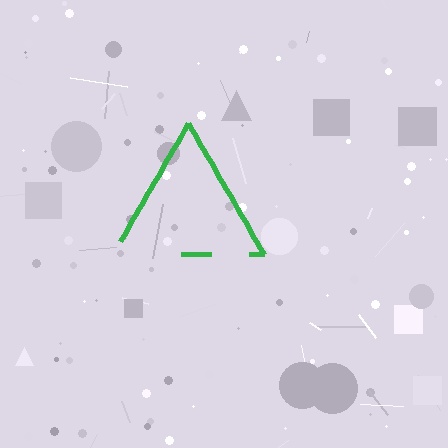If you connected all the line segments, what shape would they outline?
They would outline a triangle.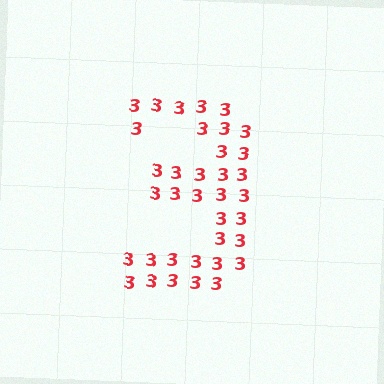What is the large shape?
The large shape is the digit 3.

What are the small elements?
The small elements are digit 3's.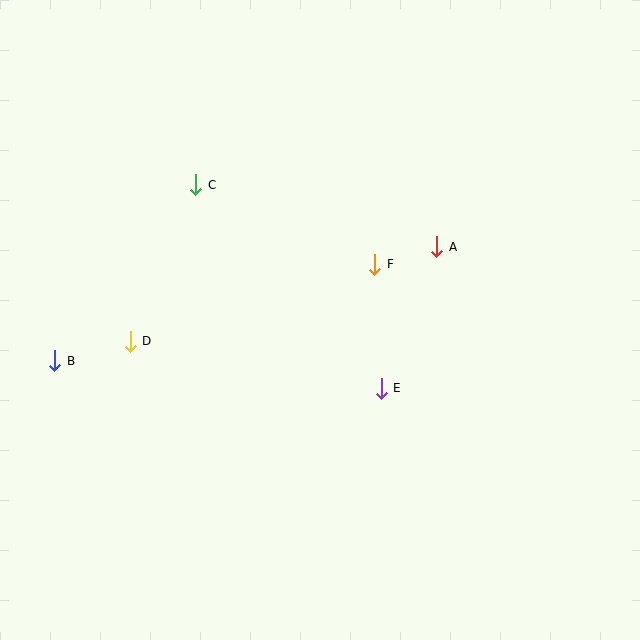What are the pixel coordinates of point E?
Point E is at (381, 388).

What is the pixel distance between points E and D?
The distance between E and D is 256 pixels.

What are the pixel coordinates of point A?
Point A is at (437, 247).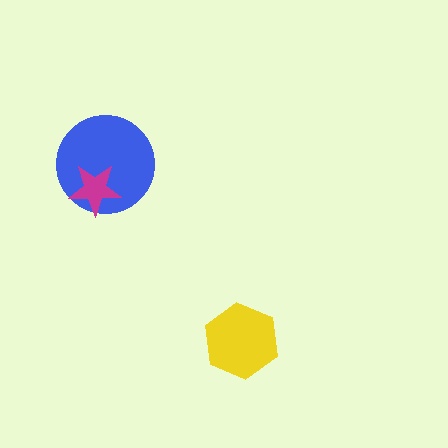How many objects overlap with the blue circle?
1 object overlaps with the blue circle.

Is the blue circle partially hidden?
Yes, it is partially covered by another shape.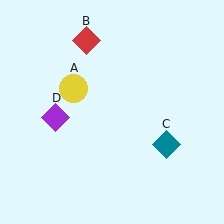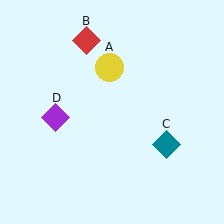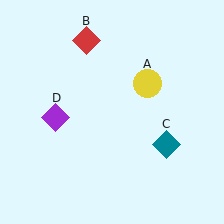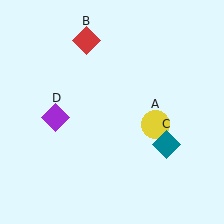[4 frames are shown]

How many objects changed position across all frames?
1 object changed position: yellow circle (object A).